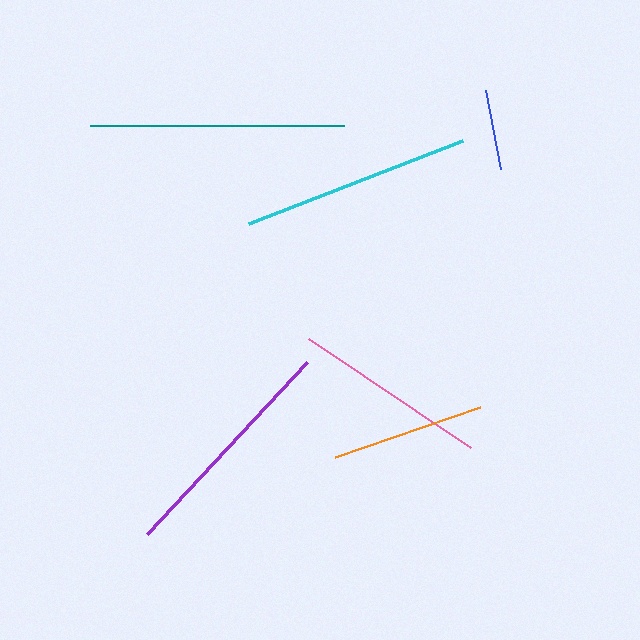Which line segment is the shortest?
The blue line is the shortest at approximately 80 pixels.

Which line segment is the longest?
The teal line is the longest at approximately 254 pixels.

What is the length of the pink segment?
The pink segment is approximately 194 pixels long.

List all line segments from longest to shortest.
From longest to shortest: teal, purple, cyan, pink, orange, blue.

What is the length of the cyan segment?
The cyan segment is approximately 229 pixels long.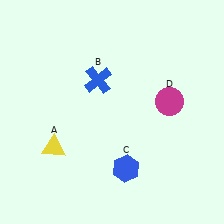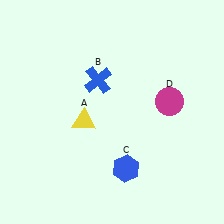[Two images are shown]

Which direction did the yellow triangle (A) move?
The yellow triangle (A) moved right.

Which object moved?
The yellow triangle (A) moved right.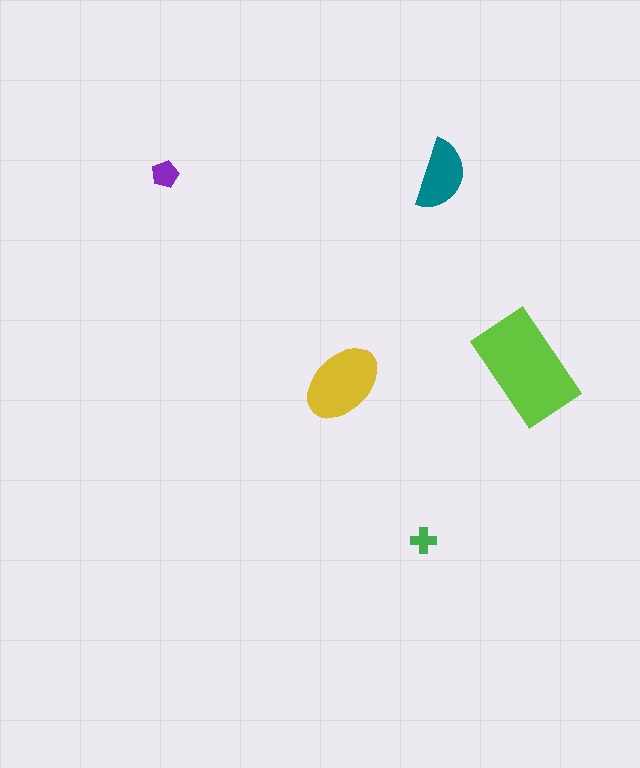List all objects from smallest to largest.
The green cross, the purple pentagon, the teal semicircle, the yellow ellipse, the lime rectangle.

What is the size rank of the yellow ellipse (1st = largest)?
2nd.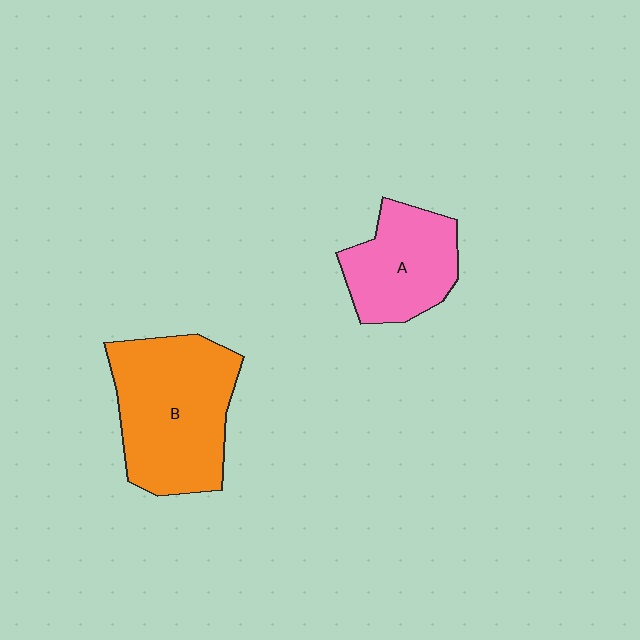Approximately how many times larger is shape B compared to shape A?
Approximately 1.6 times.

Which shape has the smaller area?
Shape A (pink).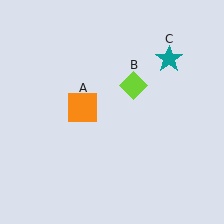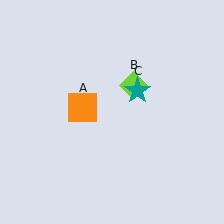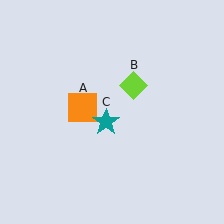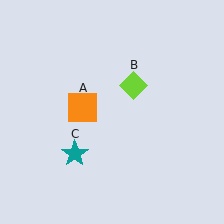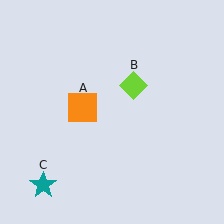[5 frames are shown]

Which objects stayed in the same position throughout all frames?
Orange square (object A) and lime diamond (object B) remained stationary.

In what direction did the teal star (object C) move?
The teal star (object C) moved down and to the left.